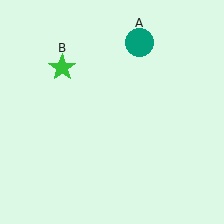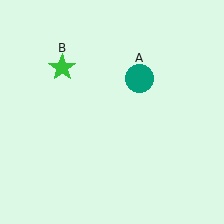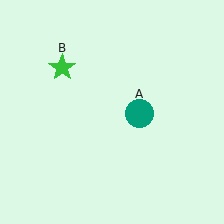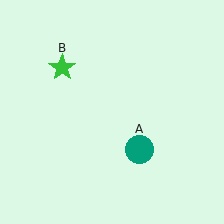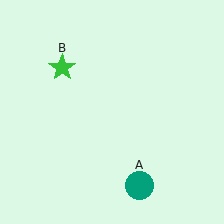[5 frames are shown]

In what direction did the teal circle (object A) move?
The teal circle (object A) moved down.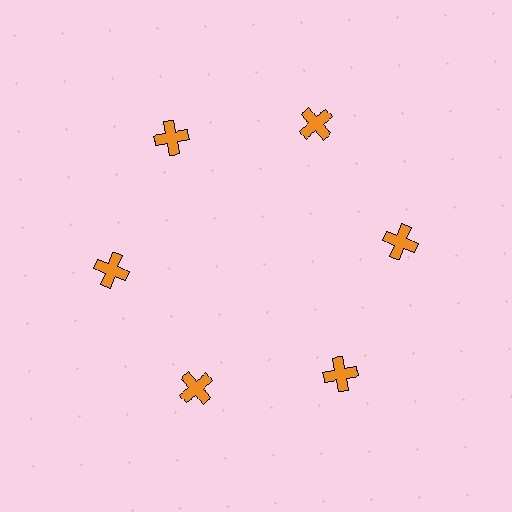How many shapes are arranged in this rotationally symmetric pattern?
There are 6 shapes, arranged in 6 groups of 1.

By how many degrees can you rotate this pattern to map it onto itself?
The pattern maps onto itself every 60 degrees of rotation.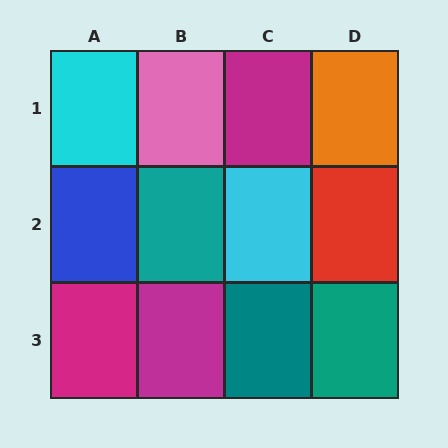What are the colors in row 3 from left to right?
Magenta, magenta, teal, teal.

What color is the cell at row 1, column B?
Pink.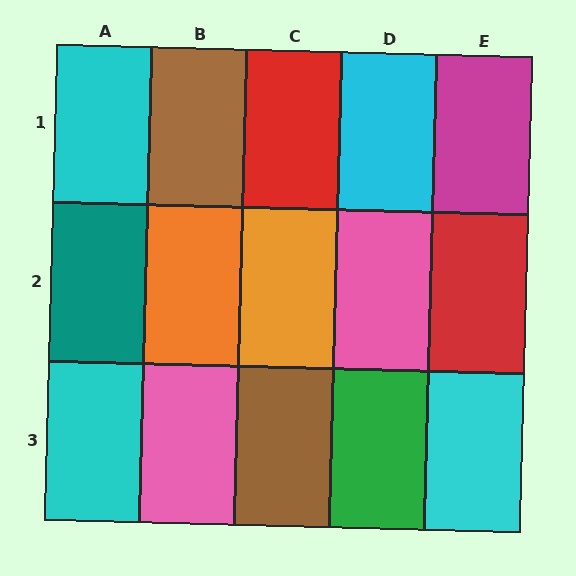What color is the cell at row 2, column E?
Red.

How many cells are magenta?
1 cell is magenta.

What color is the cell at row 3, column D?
Green.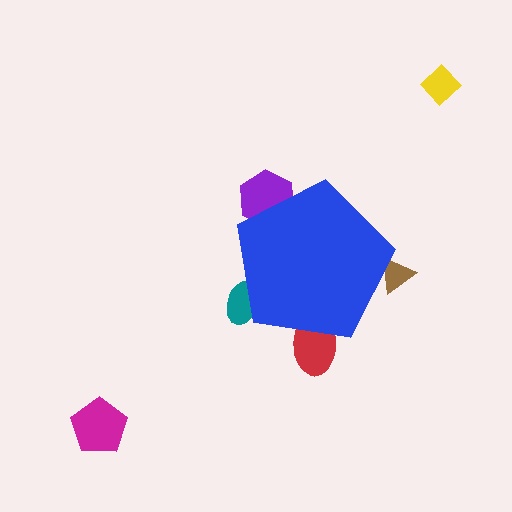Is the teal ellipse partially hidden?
Yes, the teal ellipse is partially hidden behind the blue pentagon.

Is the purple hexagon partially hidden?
Yes, the purple hexagon is partially hidden behind the blue pentagon.